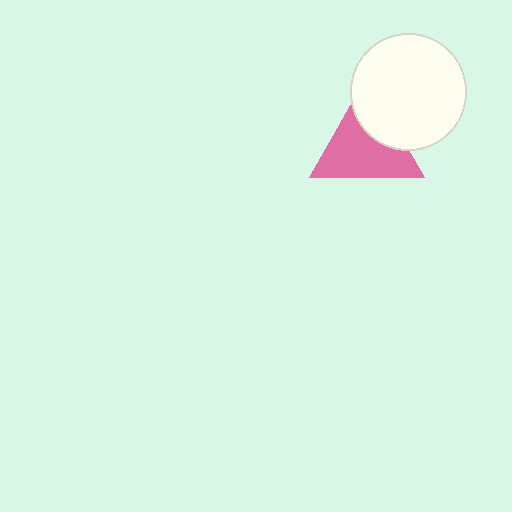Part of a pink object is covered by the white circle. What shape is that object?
It is a triangle.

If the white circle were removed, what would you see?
You would see the complete pink triangle.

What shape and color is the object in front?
The object in front is a white circle.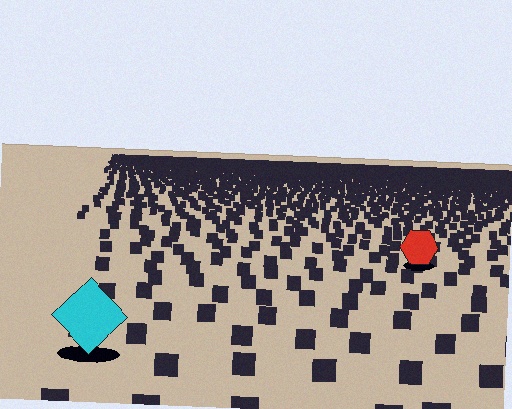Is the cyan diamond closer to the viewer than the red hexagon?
Yes. The cyan diamond is closer — you can tell from the texture gradient: the ground texture is coarser near it.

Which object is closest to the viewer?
The cyan diamond is closest. The texture marks near it are larger and more spread out.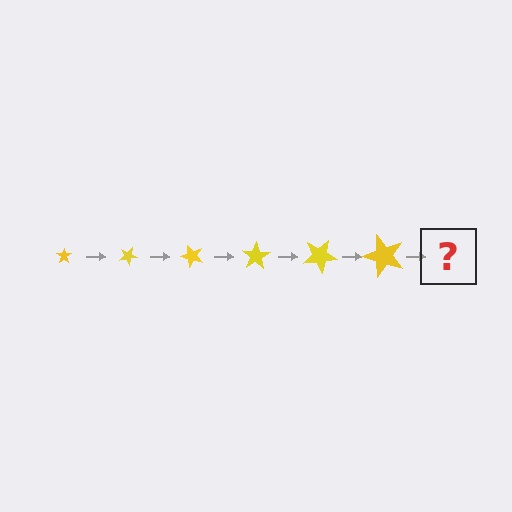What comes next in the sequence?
The next element should be a star, larger than the previous one and rotated 150 degrees from the start.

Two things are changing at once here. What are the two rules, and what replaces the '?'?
The two rules are that the star grows larger each step and it rotates 25 degrees each step. The '?' should be a star, larger than the previous one and rotated 150 degrees from the start.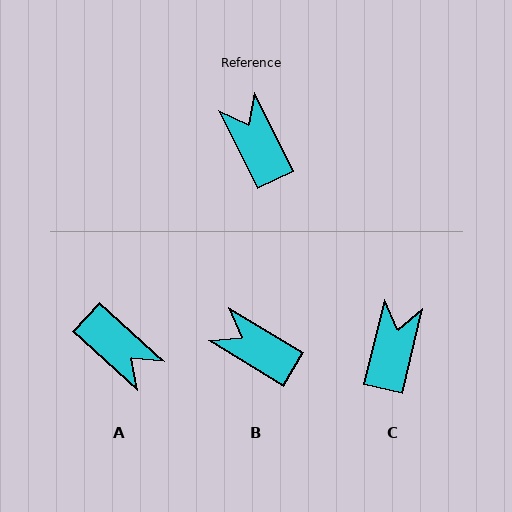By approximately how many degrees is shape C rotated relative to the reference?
Approximately 40 degrees clockwise.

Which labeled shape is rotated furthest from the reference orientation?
A, about 159 degrees away.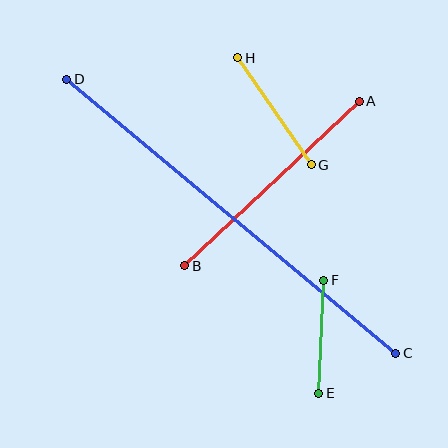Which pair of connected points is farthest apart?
Points C and D are farthest apart.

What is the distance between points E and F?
The distance is approximately 113 pixels.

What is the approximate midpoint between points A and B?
The midpoint is at approximately (272, 184) pixels.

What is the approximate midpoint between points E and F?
The midpoint is at approximately (321, 337) pixels.